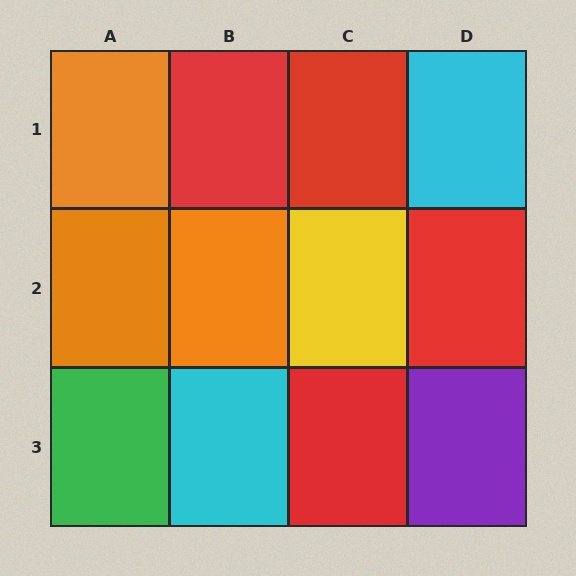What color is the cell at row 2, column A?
Orange.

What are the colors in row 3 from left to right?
Green, cyan, red, purple.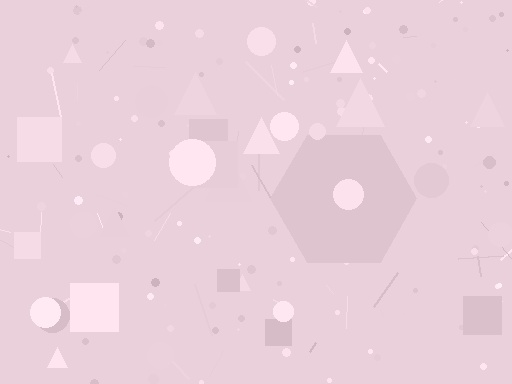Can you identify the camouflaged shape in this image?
The camouflaged shape is a hexagon.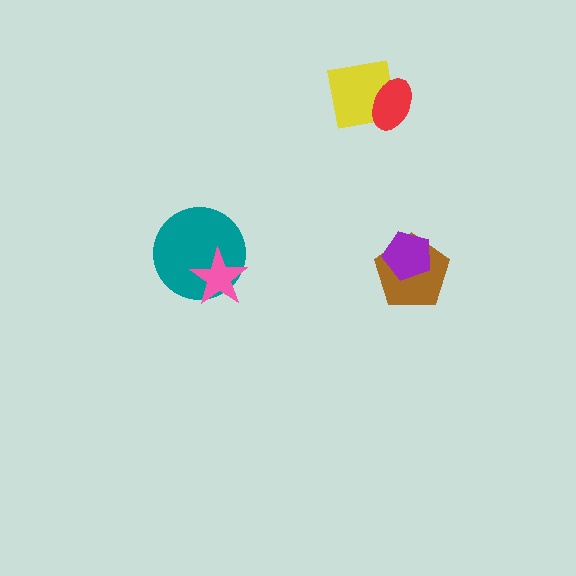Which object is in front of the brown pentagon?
The purple pentagon is in front of the brown pentagon.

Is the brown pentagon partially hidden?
Yes, it is partially covered by another shape.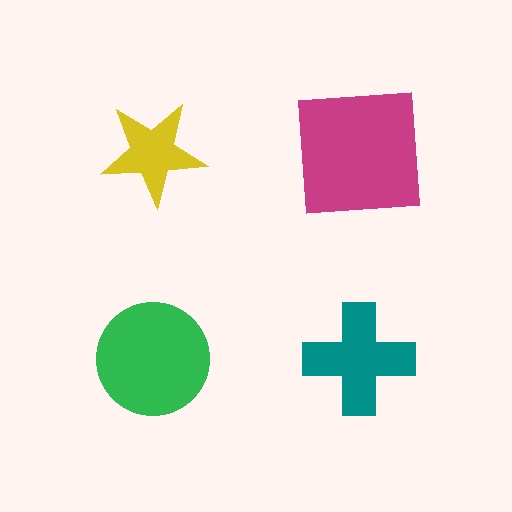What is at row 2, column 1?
A green circle.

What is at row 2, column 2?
A teal cross.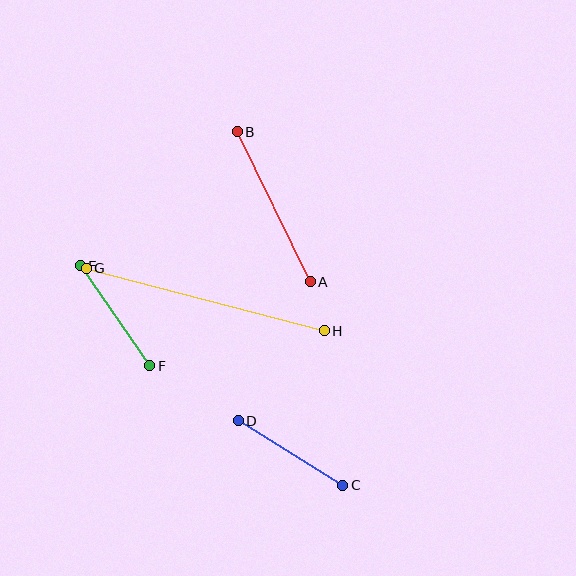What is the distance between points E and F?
The distance is approximately 122 pixels.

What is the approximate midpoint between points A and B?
The midpoint is at approximately (274, 207) pixels.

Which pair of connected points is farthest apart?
Points G and H are farthest apart.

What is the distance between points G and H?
The distance is approximately 246 pixels.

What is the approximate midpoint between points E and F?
The midpoint is at approximately (115, 316) pixels.